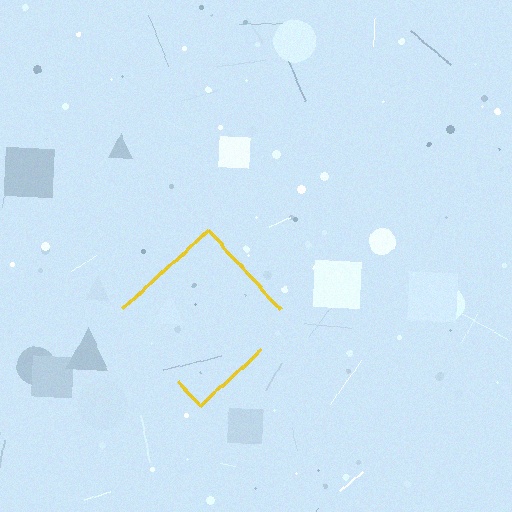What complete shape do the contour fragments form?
The contour fragments form a diamond.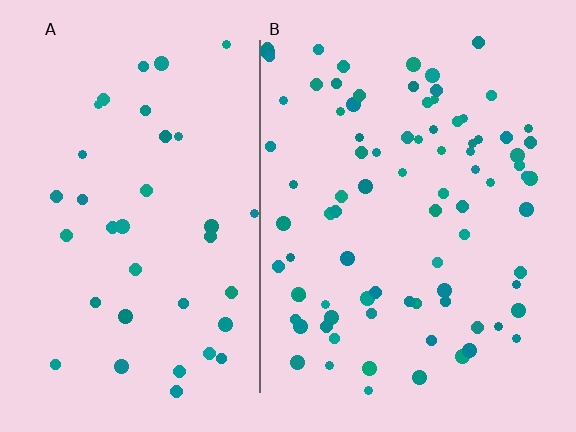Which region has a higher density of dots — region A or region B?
B (the right).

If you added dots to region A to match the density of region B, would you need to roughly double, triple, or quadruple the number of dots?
Approximately double.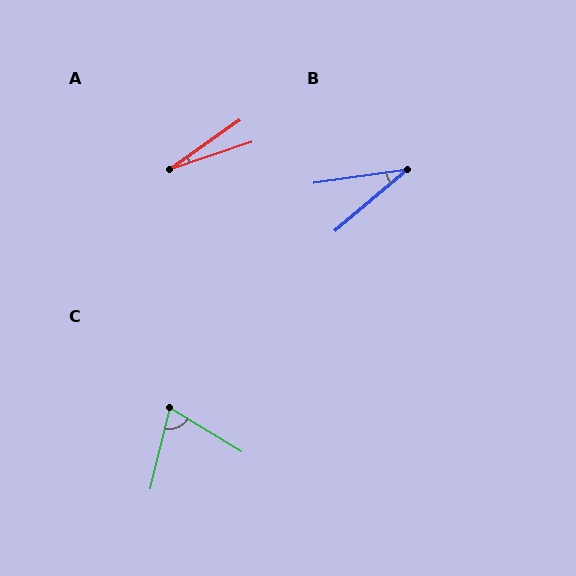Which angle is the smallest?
A, at approximately 16 degrees.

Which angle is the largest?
C, at approximately 72 degrees.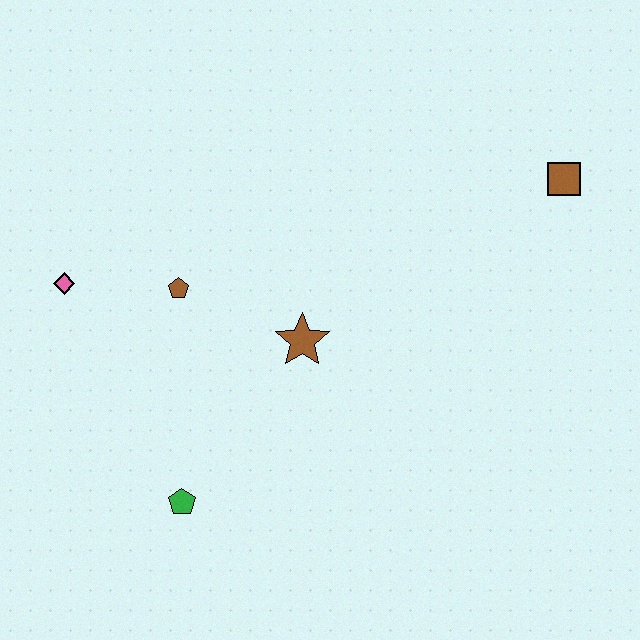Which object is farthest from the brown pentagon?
The brown square is farthest from the brown pentagon.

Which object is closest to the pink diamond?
The brown pentagon is closest to the pink diamond.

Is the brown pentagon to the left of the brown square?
Yes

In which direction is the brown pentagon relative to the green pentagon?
The brown pentagon is above the green pentagon.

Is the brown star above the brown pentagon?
No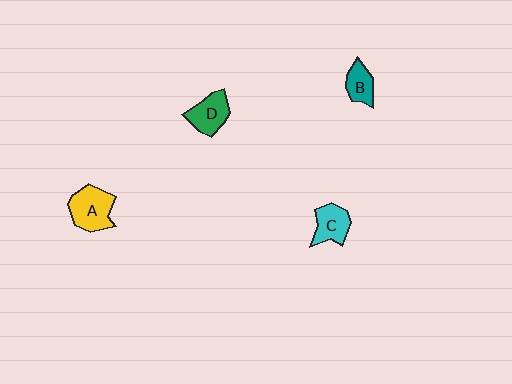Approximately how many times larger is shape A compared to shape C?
Approximately 1.4 times.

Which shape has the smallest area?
Shape B (teal).